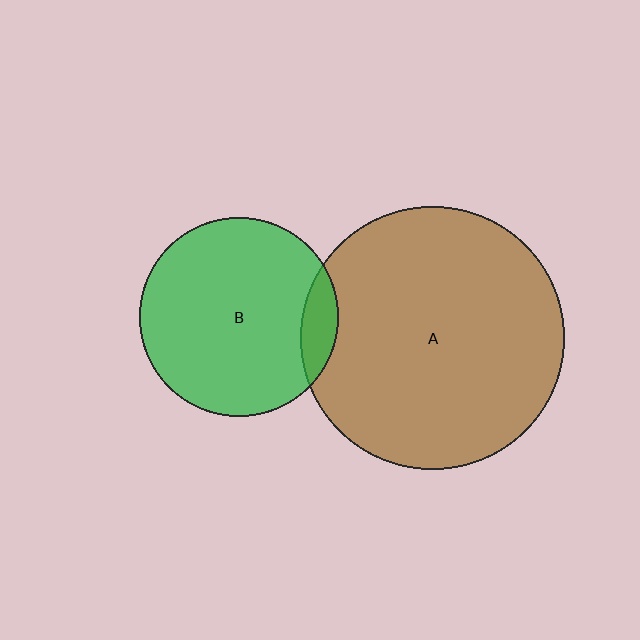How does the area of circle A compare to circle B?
Approximately 1.8 times.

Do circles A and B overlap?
Yes.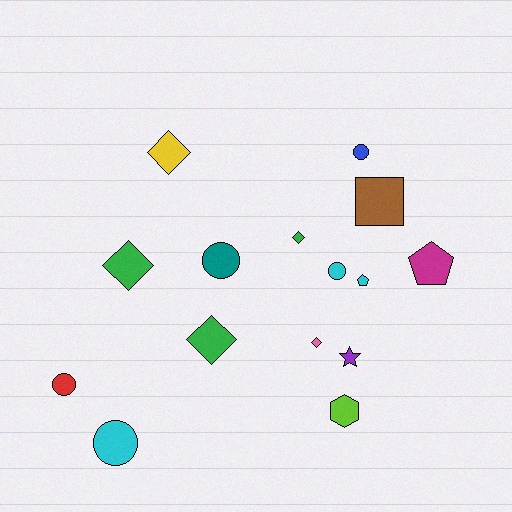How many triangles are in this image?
There are no triangles.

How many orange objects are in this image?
There are no orange objects.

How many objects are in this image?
There are 15 objects.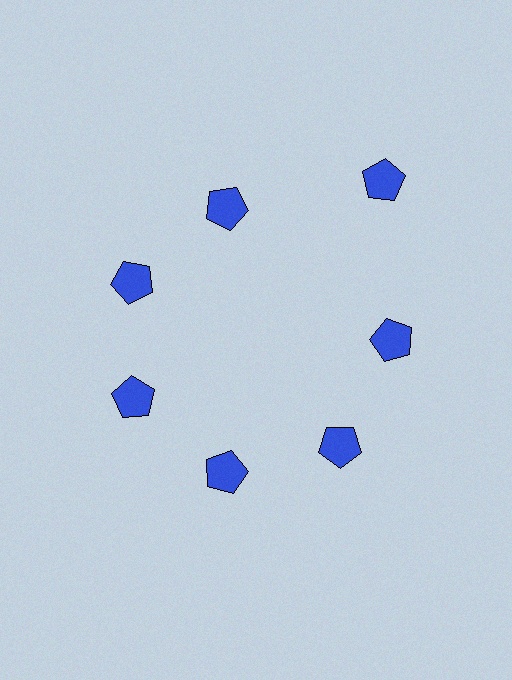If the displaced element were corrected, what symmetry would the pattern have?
It would have 7-fold rotational symmetry — the pattern would map onto itself every 51 degrees.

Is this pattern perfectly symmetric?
No. The 7 blue pentagons are arranged in a ring, but one element near the 1 o'clock position is pushed outward from the center, breaking the 7-fold rotational symmetry.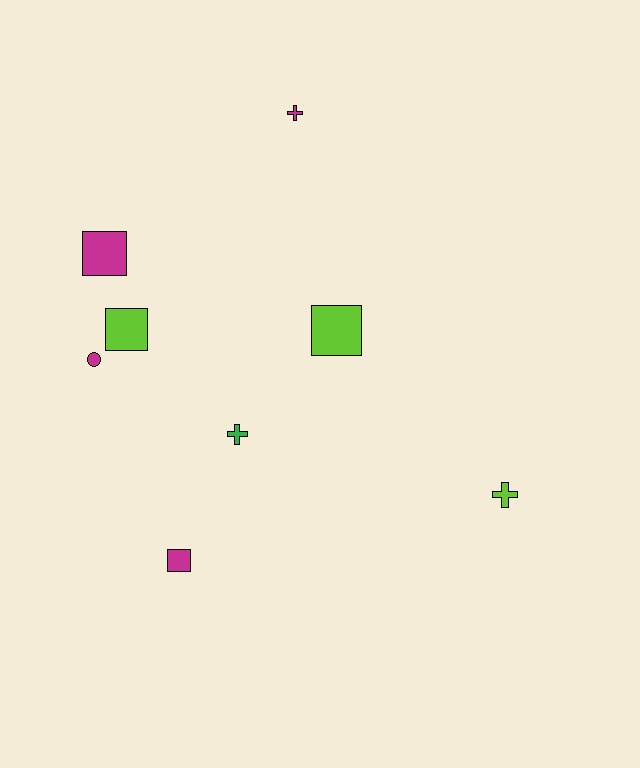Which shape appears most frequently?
Square, with 4 objects.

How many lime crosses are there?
There is 1 lime cross.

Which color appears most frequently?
Magenta, with 4 objects.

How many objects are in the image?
There are 8 objects.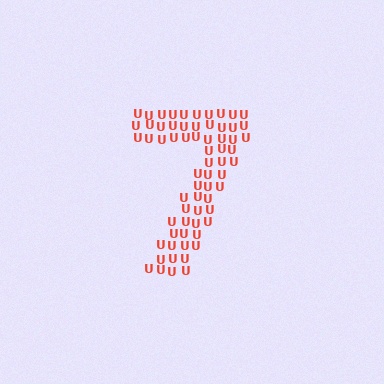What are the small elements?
The small elements are letter U's.